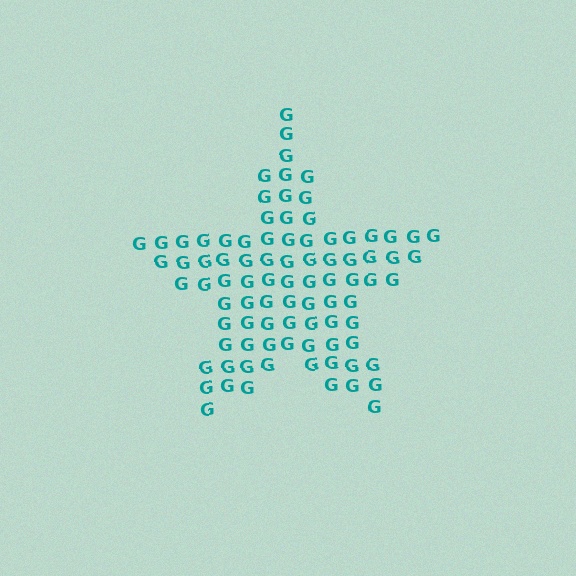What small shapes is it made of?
It is made of small letter G's.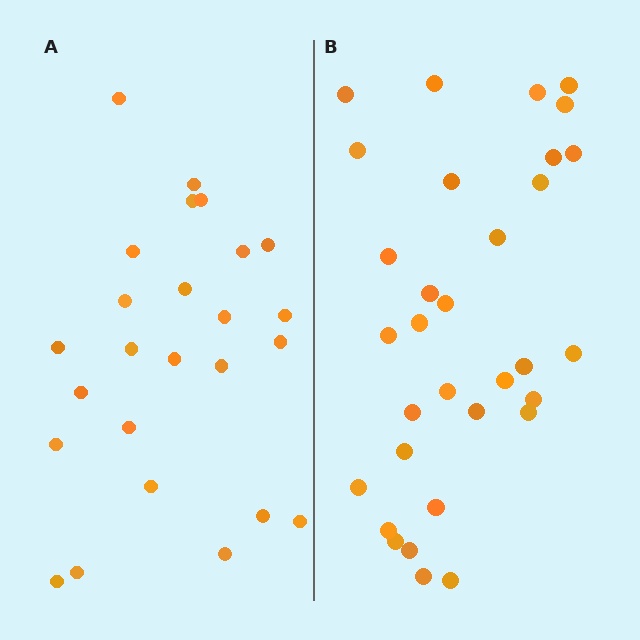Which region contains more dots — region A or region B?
Region B (the right region) has more dots.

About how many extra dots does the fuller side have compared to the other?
Region B has roughly 8 or so more dots than region A.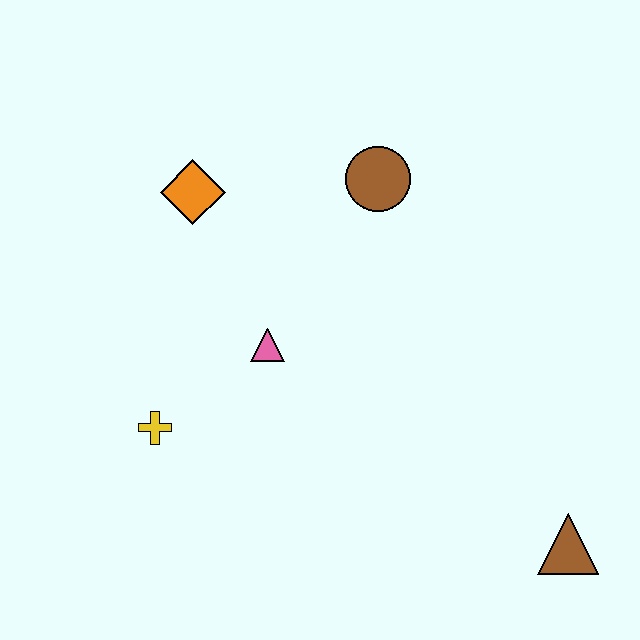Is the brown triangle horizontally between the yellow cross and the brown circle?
No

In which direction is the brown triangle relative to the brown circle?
The brown triangle is below the brown circle.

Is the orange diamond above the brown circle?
No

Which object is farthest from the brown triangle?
The orange diamond is farthest from the brown triangle.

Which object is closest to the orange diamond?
The pink triangle is closest to the orange diamond.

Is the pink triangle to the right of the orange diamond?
Yes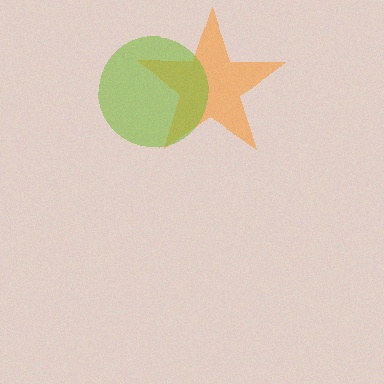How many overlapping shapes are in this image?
There are 2 overlapping shapes in the image.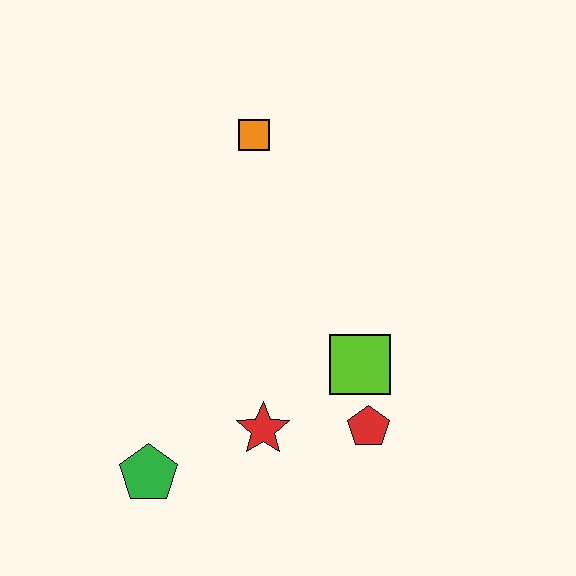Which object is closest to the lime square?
The red pentagon is closest to the lime square.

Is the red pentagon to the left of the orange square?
No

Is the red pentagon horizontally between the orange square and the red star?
No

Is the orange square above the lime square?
Yes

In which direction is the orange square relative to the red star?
The orange square is above the red star.